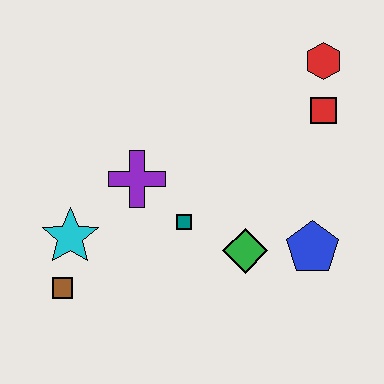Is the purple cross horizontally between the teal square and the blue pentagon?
No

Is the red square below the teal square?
No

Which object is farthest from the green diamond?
The red hexagon is farthest from the green diamond.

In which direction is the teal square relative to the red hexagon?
The teal square is below the red hexagon.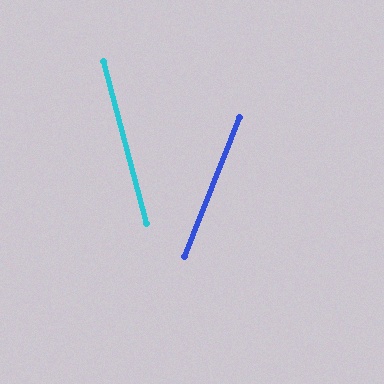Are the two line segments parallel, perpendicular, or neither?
Neither parallel nor perpendicular — they differ by about 36°.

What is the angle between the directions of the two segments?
Approximately 36 degrees.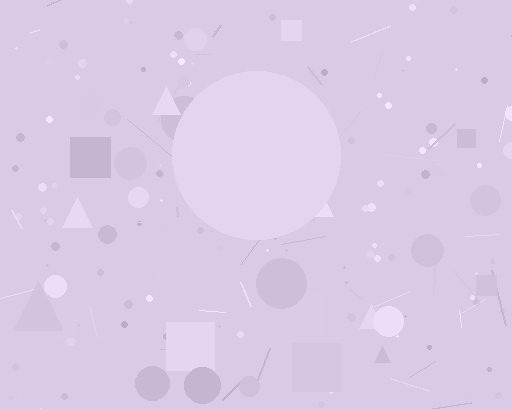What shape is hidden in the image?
A circle is hidden in the image.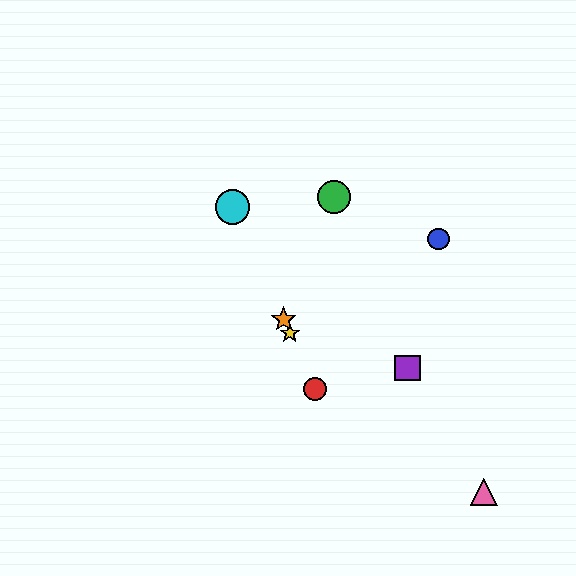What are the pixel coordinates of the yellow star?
The yellow star is at (290, 333).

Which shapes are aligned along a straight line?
The red circle, the yellow star, the orange star, the cyan circle are aligned along a straight line.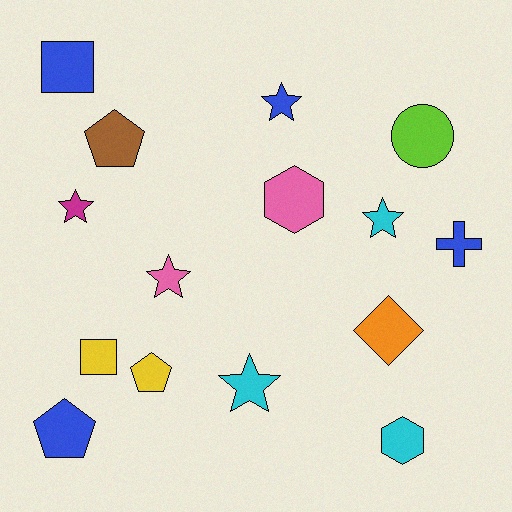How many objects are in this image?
There are 15 objects.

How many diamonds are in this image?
There is 1 diamond.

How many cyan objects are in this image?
There are 3 cyan objects.